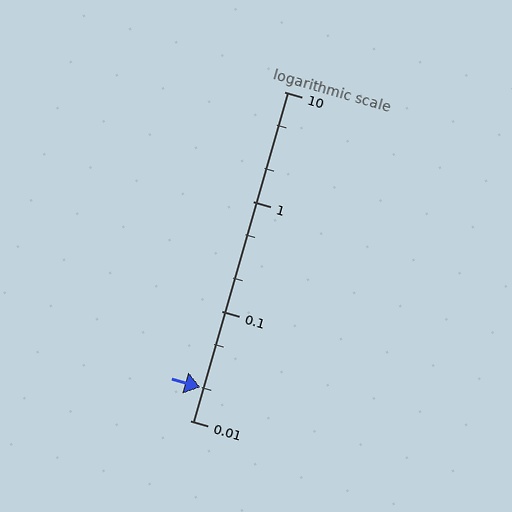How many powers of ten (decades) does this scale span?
The scale spans 3 decades, from 0.01 to 10.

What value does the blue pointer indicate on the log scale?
The pointer indicates approximately 0.02.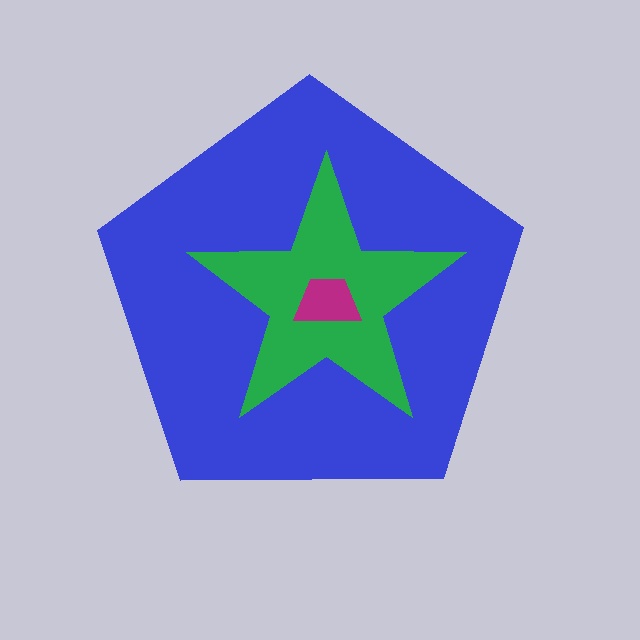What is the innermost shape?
The magenta trapezoid.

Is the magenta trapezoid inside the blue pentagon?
Yes.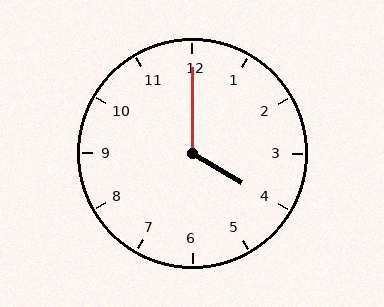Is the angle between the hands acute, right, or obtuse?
It is obtuse.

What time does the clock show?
4:00.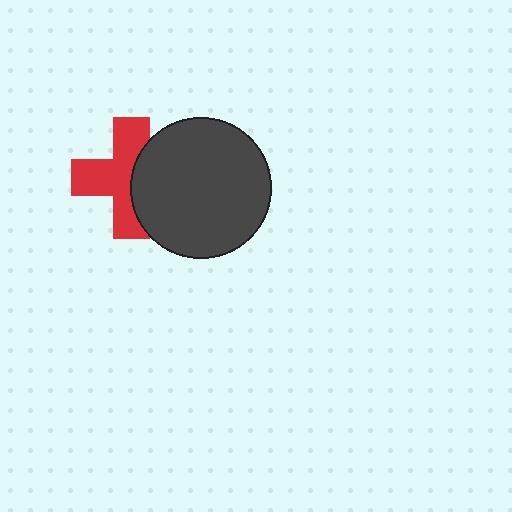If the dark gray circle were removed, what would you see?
You would see the complete red cross.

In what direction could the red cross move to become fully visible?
The red cross could move left. That would shift it out from behind the dark gray circle entirely.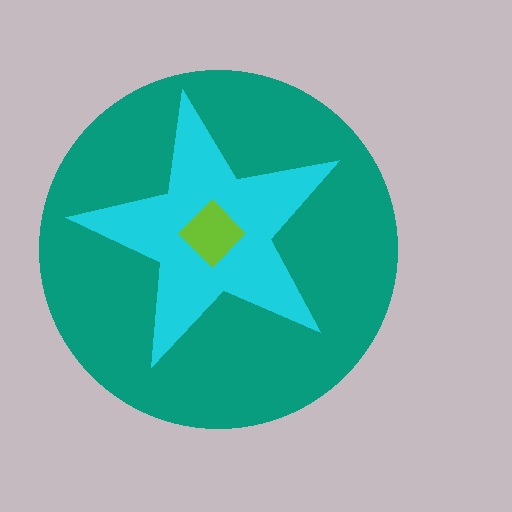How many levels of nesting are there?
3.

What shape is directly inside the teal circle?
The cyan star.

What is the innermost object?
The lime diamond.